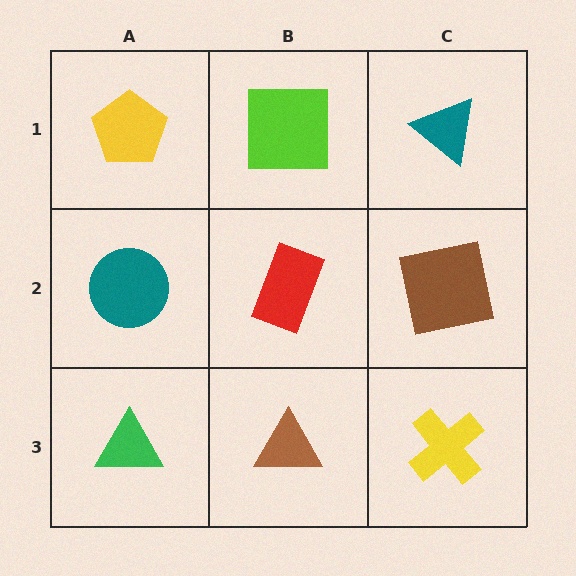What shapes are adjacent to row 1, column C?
A brown square (row 2, column C), a lime square (row 1, column B).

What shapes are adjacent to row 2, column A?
A yellow pentagon (row 1, column A), a green triangle (row 3, column A), a red rectangle (row 2, column B).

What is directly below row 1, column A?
A teal circle.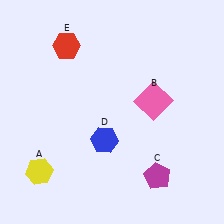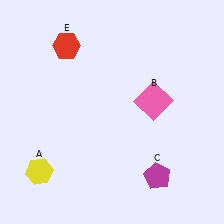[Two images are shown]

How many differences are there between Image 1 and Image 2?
There is 1 difference between the two images.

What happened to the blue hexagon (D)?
The blue hexagon (D) was removed in Image 2. It was in the bottom-left area of Image 1.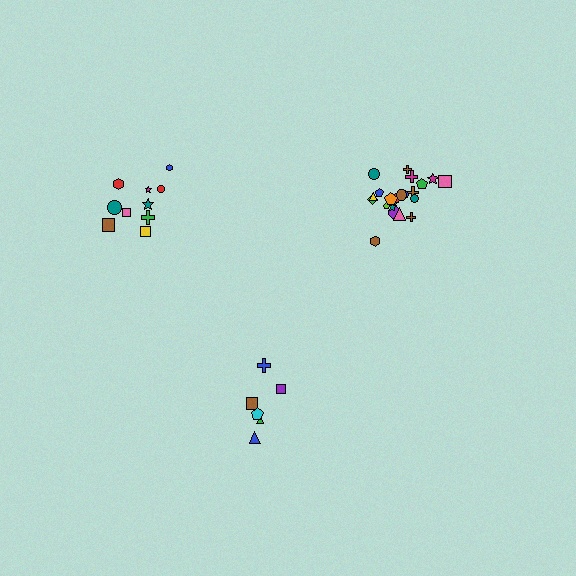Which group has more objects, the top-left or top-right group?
The top-right group.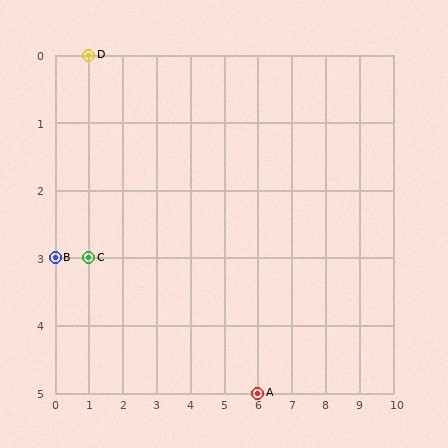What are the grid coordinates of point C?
Point C is at grid coordinates (1, 3).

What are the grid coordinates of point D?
Point D is at grid coordinates (1, 0).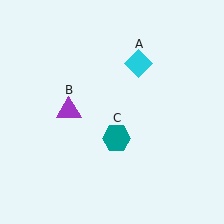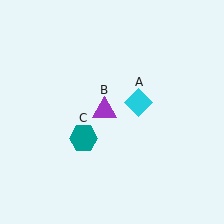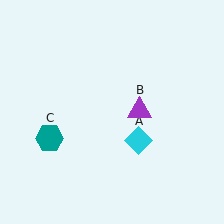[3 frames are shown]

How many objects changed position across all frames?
3 objects changed position: cyan diamond (object A), purple triangle (object B), teal hexagon (object C).